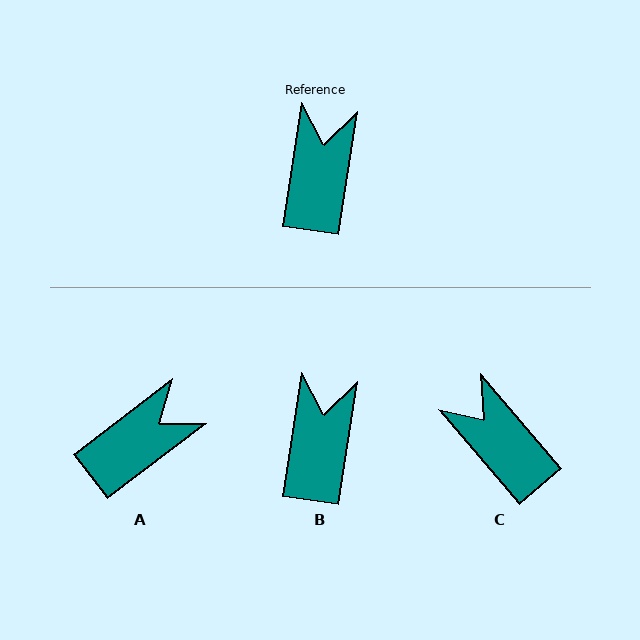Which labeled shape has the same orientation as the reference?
B.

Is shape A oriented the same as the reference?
No, it is off by about 44 degrees.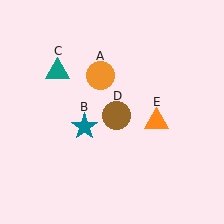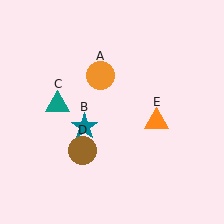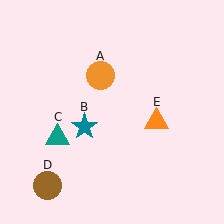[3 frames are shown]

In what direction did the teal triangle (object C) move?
The teal triangle (object C) moved down.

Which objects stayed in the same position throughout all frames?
Orange circle (object A) and teal star (object B) and orange triangle (object E) remained stationary.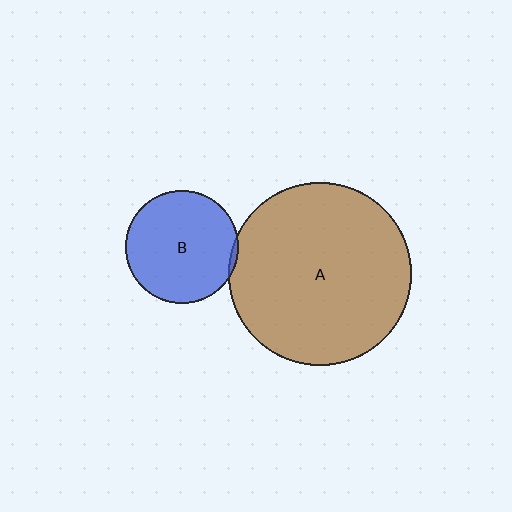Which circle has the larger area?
Circle A (brown).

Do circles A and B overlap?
Yes.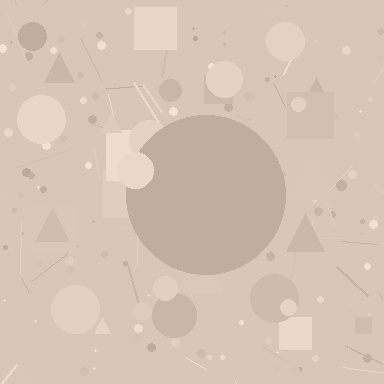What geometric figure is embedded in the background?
A circle is embedded in the background.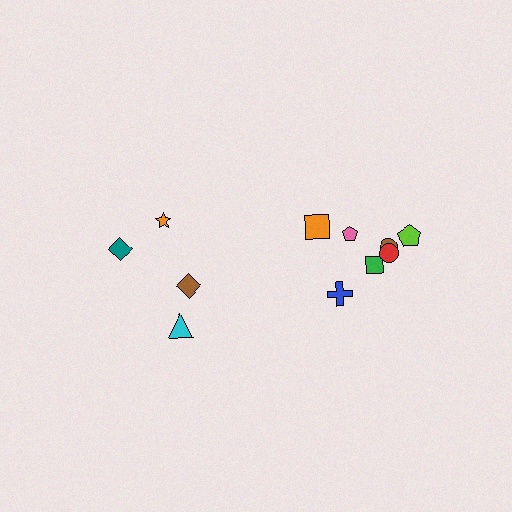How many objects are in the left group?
There are 4 objects.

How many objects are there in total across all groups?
There are 12 objects.